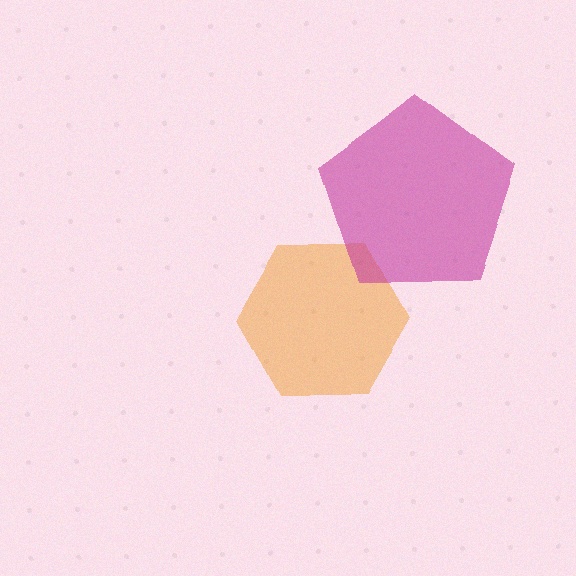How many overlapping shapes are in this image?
There are 2 overlapping shapes in the image.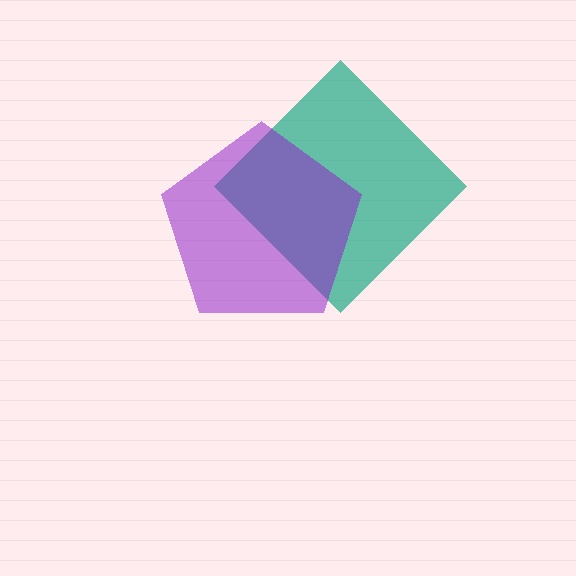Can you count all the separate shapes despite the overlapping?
Yes, there are 2 separate shapes.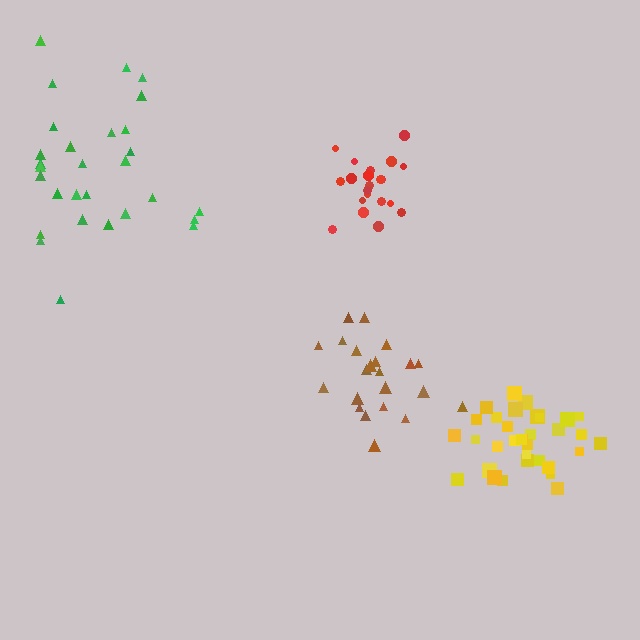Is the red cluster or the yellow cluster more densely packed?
Red.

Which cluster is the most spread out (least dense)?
Green.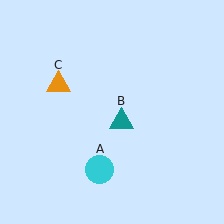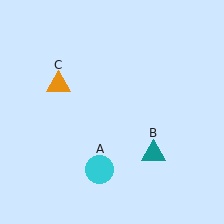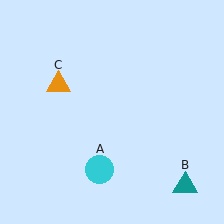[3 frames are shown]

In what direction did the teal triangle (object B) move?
The teal triangle (object B) moved down and to the right.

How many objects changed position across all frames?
1 object changed position: teal triangle (object B).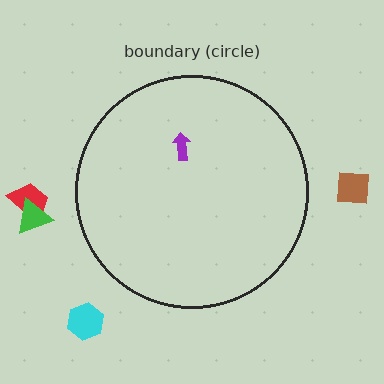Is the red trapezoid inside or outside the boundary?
Outside.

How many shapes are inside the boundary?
1 inside, 4 outside.